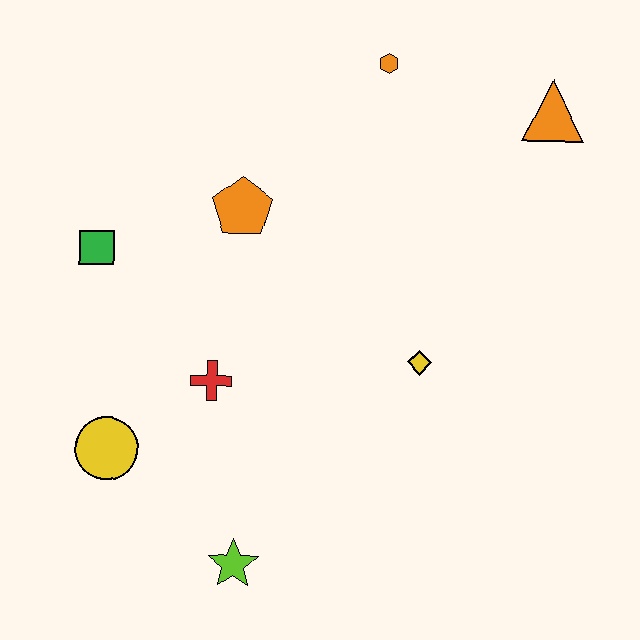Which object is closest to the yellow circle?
The red cross is closest to the yellow circle.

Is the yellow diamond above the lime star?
Yes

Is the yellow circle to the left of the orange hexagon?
Yes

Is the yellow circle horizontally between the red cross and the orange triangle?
No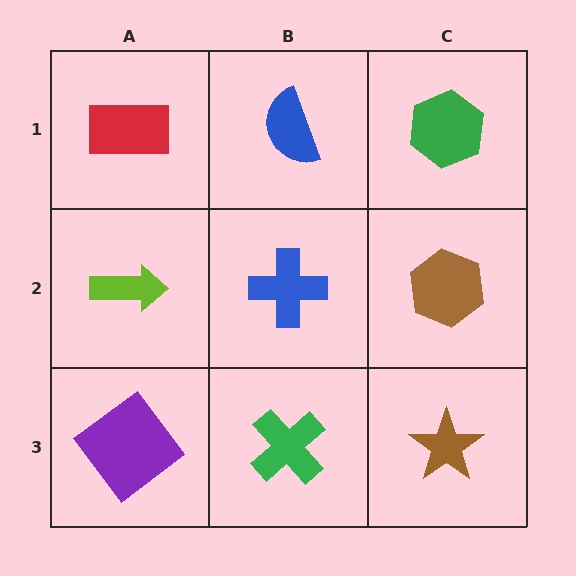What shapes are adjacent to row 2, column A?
A red rectangle (row 1, column A), a purple diamond (row 3, column A), a blue cross (row 2, column B).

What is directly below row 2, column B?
A green cross.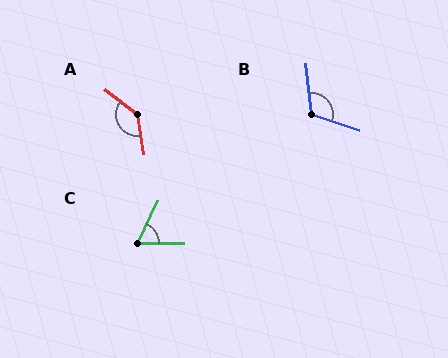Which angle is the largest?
A, at approximately 137 degrees.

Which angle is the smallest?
C, at approximately 65 degrees.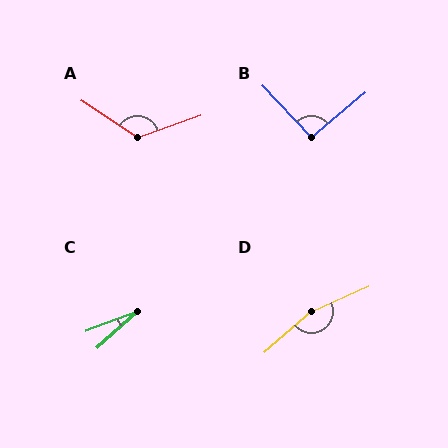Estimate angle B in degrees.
Approximately 94 degrees.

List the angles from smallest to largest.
C (21°), B (94°), A (127°), D (164°).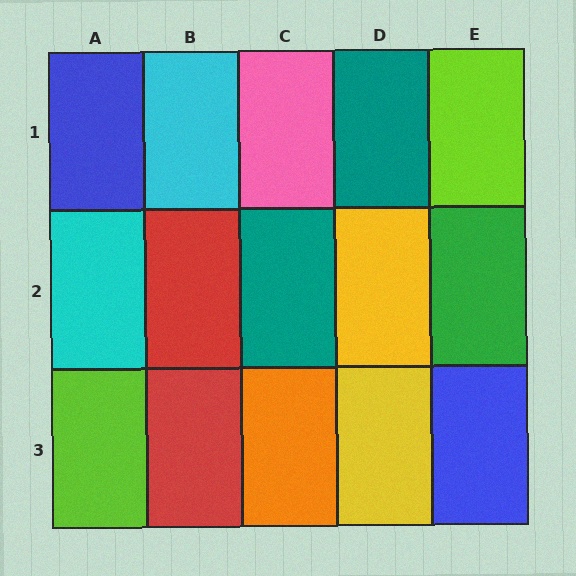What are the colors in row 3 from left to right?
Lime, red, orange, yellow, blue.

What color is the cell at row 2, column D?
Yellow.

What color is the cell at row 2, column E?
Green.